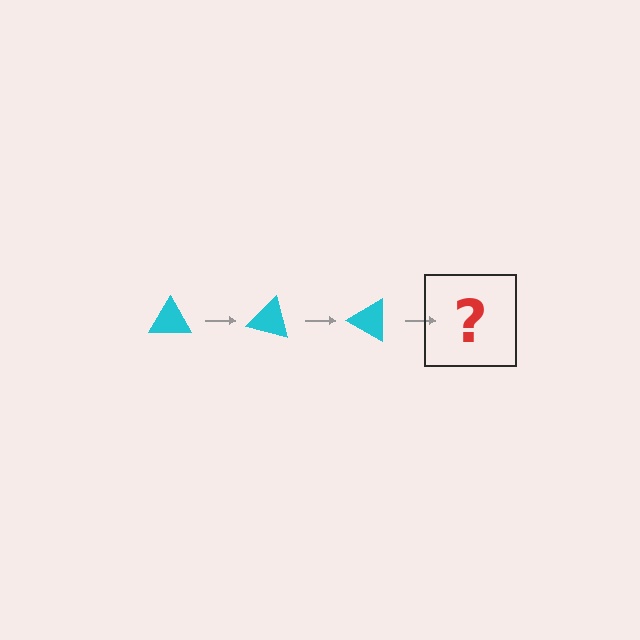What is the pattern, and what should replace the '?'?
The pattern is that the triangle rotates 15 degrees each step. The '?' should be a cyan triangle rotated 45 degrees.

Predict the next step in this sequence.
The next step is a cyan triangle rotated 45 degrees.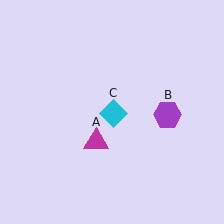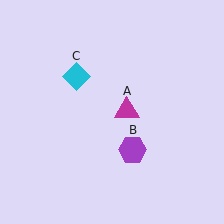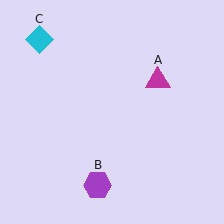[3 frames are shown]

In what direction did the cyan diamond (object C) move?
The cyan diamond (object C) moved up and to the left.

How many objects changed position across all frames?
3 objects changed position: magenta triangle (object A), purple hexagon (object B), cyan diamond (object C).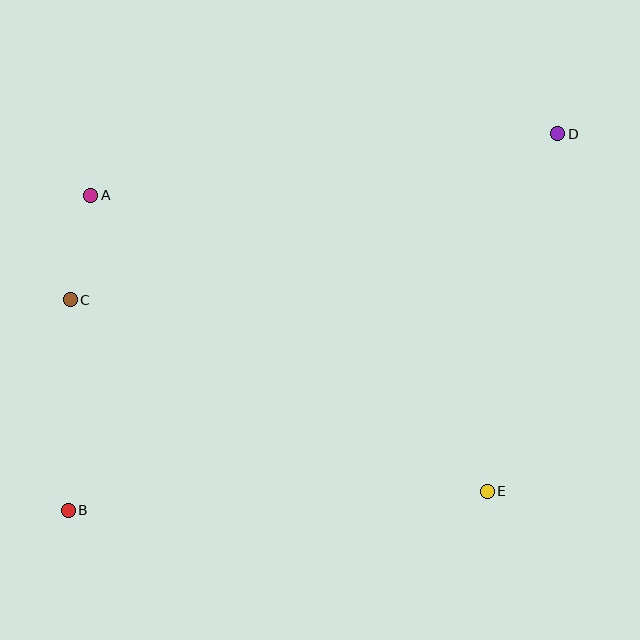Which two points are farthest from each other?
Points B and D are farthest from each other.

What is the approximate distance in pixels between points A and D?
The distance between A and D is approximately 471 pixels.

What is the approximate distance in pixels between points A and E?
The distance between A and E is approximately 495 pixels.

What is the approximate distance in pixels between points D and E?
The distance between D and E is approximately 364 pixels.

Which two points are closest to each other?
Points A and C are closest to each other.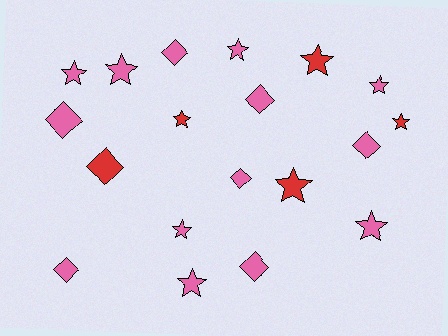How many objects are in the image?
There are 19 objects.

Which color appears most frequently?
Pink, with 14 objects.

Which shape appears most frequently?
Star, with 11 objects.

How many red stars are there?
There are 4 red stars.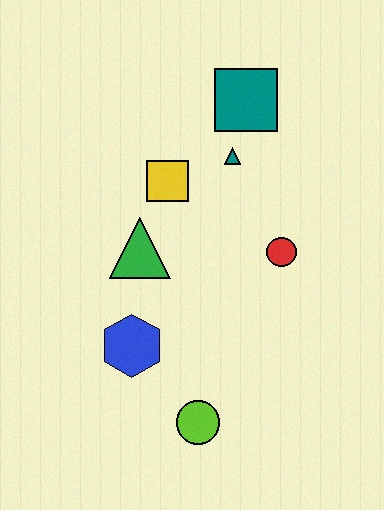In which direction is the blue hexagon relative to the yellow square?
The blue hexagon is below the yellow square.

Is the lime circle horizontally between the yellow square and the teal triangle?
Yes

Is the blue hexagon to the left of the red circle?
Yes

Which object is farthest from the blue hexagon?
The teal square is farthest from the blue hexagon.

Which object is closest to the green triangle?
The yellow square is closest to the green triangle.